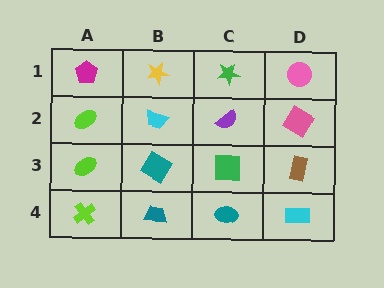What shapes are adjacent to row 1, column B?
A cyan trapezoid (row 2, column B), a magenta pentagon (row 1, column A), a green star (row 1, column C).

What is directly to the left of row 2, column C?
A cyan trapezoid.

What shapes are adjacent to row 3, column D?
A pink diamond (row 2, column D), a cyan rectangle (row 4, column D), a green square (row 3, column C).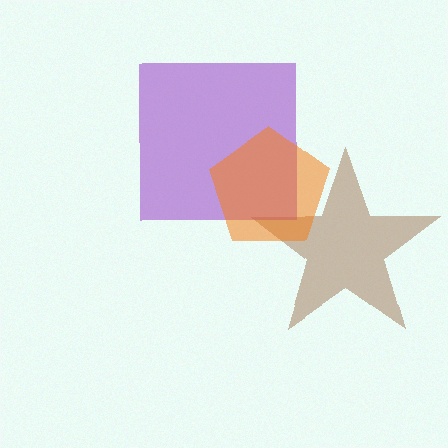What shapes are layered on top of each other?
The layered shapes are: a brown star, a purple square, an orange pentagon.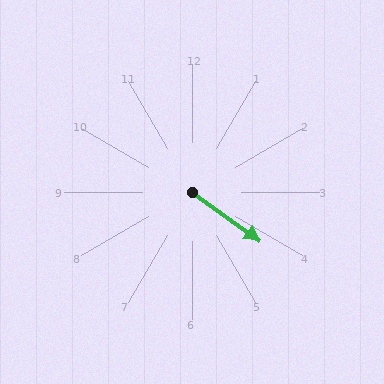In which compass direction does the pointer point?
Southeast.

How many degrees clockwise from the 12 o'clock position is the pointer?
Approximately 126 degrees.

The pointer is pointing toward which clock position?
Roughly 4 o'clock.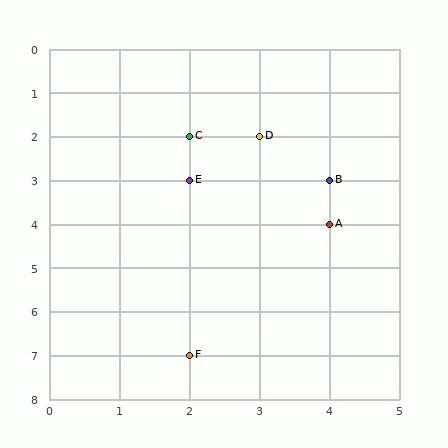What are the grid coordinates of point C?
Point C is at grid coordinates (2, 2).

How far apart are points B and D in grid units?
Points B and D are 1 column and 1 row apart (about 1.4 grid units diagonally).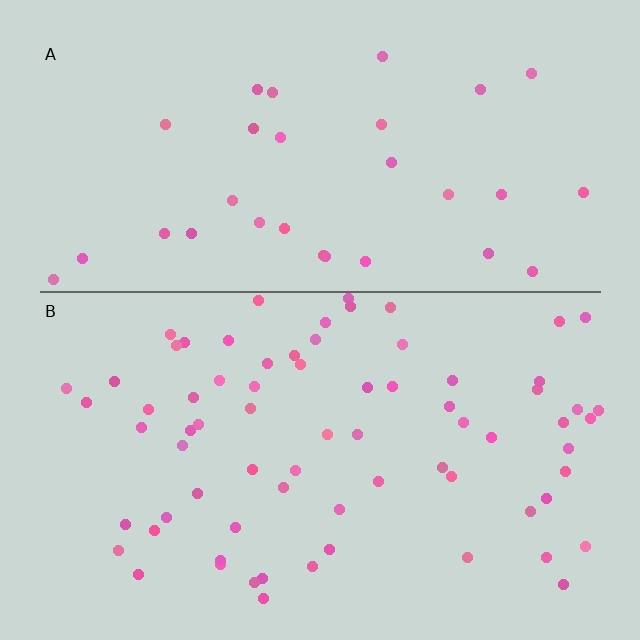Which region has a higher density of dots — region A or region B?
B (the bottom).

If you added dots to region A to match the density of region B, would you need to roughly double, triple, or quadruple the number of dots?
Approximately double.